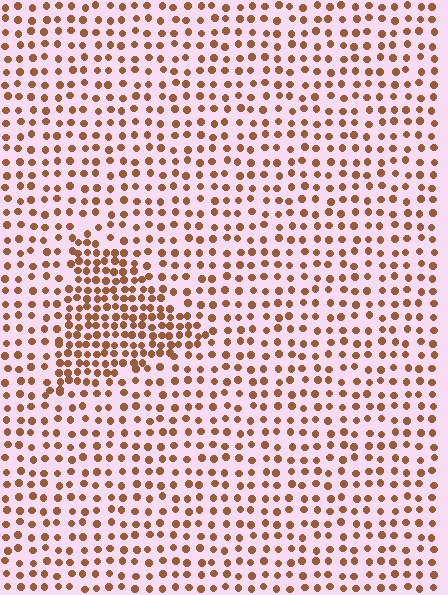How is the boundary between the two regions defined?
The boundary is defined by a change in element density (approximately 2.0x ratio). All elements are the same color, size, and shape.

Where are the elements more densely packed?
The elements are more densely packed inside the triangle boundary.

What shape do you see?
I see a triangle.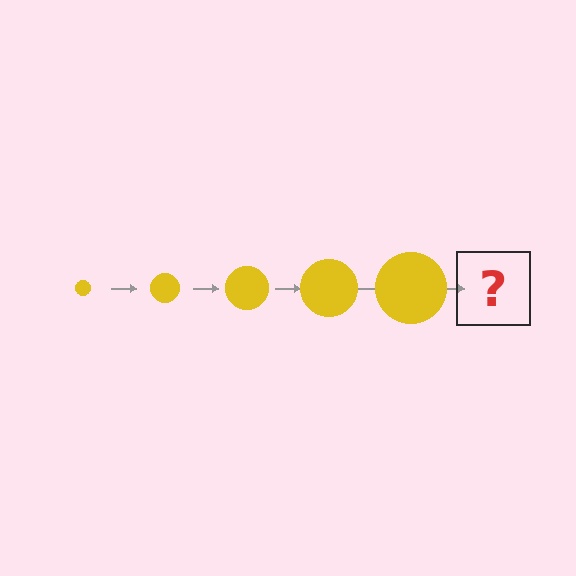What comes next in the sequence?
The next element should be a yellow circle, larger than the previous one.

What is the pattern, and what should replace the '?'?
The pattern is that the circle gets progressively larger each step. The '?' should be a yellow circle, larger than the previous one.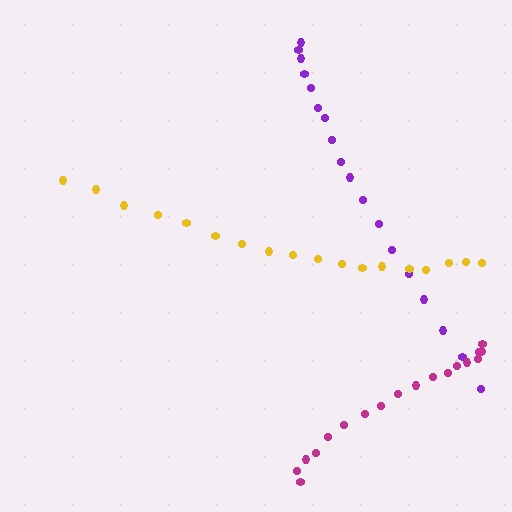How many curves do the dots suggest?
There are 3 distinct paths.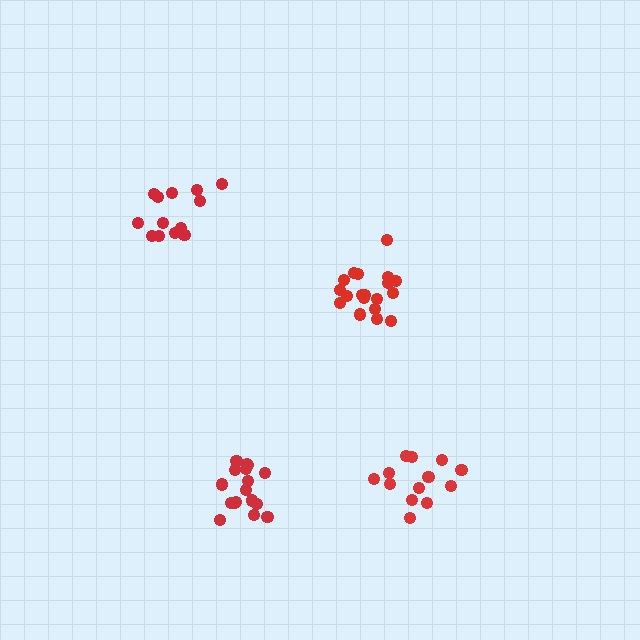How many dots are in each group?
Group 1: 13 dots, Group 2: 13 dots, Group 3: 17 dots, Group 4: 19 dots (62 total).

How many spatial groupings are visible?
There are 4 spatial groupings.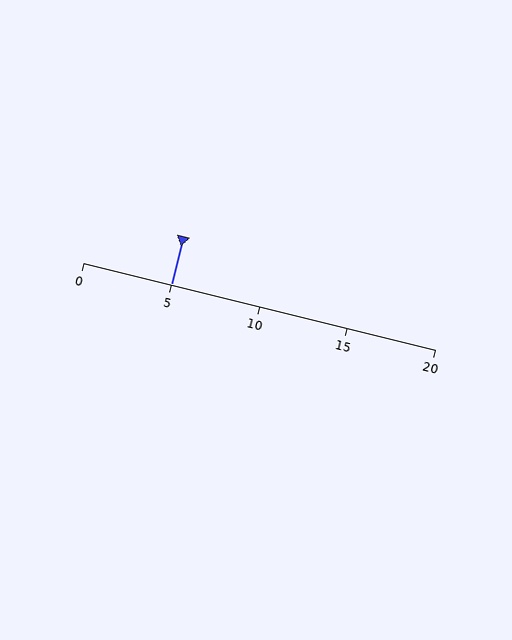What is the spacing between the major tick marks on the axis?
The major ticks are spaced 5 apart.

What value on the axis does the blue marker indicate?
The marker indicates approximately 5.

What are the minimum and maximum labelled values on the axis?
The axis runs from 0 to 20.